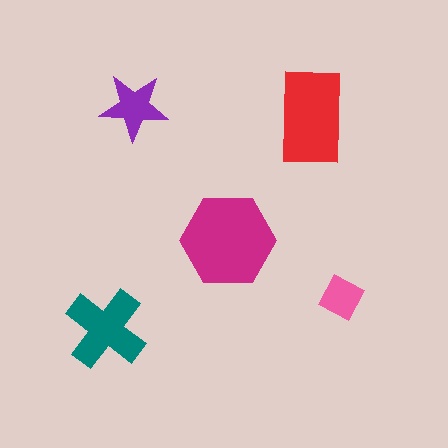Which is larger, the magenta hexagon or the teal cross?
The magenta hexagon.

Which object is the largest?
The magenta hexagon.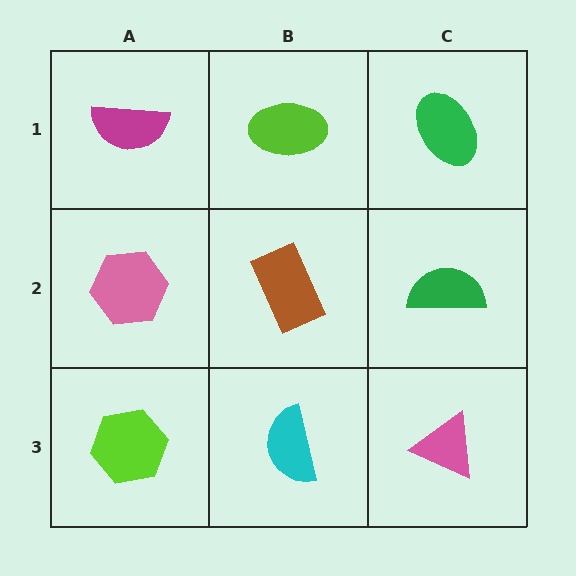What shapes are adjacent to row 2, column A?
A magenta semicircle (row 1, column A), a lime hexagon (row 3, column A), a brown rectangle (row 2, column B).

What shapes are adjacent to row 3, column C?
A green semicircle (row 2, column C), a cyan semicircle (row 3, column B).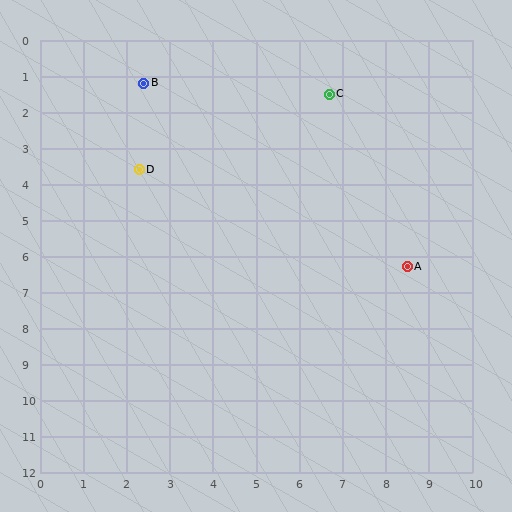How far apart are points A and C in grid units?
Points A and C are about 5.1 grid units apart.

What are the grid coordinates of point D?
Point D is at approximately (2.3, 3.6).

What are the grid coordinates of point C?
Point C is at approximately (6.7, 1.5).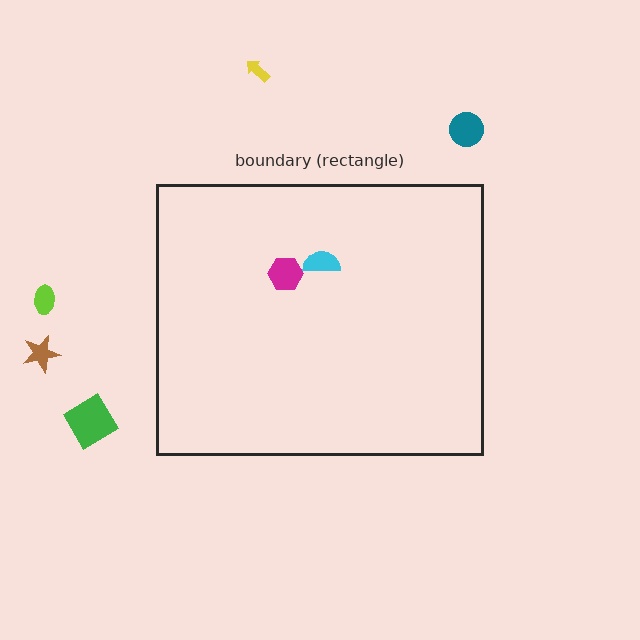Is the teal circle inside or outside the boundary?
Outside.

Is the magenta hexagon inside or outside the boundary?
Inside.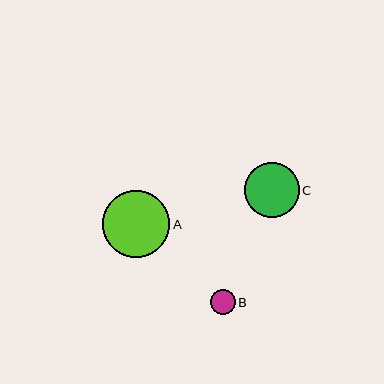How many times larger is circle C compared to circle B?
Circle C is approximately 2.2 times the size of circle B.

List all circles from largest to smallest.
From largest to smallest: A, C, B.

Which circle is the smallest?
Circle B is the smallest with a size of approximately 25 pixels.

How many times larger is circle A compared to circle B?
Circle A is approximately 2.7 times the size of circle B.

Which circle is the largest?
Circle A is the largest with a size of approximately 67 pixels.